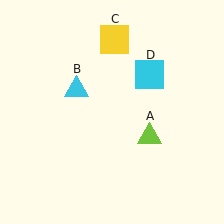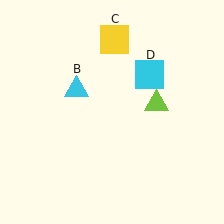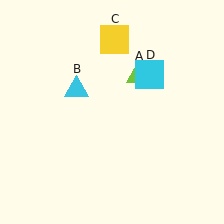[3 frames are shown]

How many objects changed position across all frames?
1 object changed position: lime triangle (object A).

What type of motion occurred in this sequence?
The lime triangle (object A) rotated counterclockwise around the center of the scene.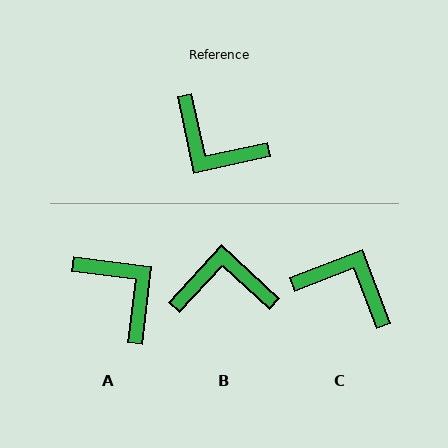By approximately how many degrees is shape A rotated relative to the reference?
Approximately 161 degrees counter-clockwise.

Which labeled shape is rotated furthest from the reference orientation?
C, about 171 degrees away.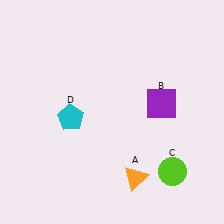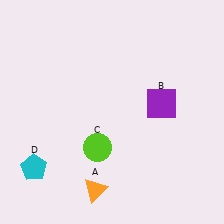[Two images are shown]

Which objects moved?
The objects that moved are: the orange triangle (A), the lime circle (C), the cyan pentagon (D).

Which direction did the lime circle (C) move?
The lime circle (C) moved left.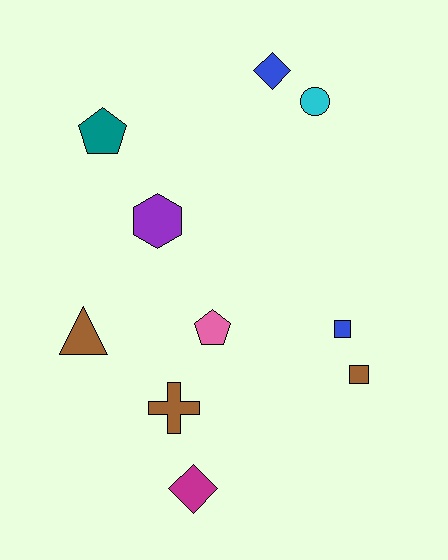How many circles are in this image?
There is 1 circle.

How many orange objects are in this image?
There are no orange objects.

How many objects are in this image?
There are 10 objects.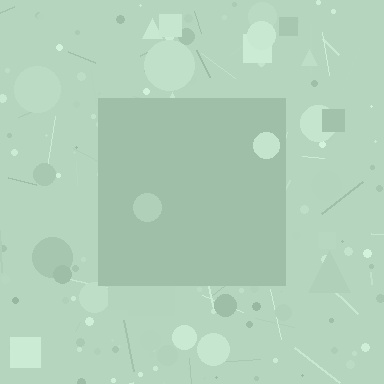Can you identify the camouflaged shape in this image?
The camouflaged shape is a square.